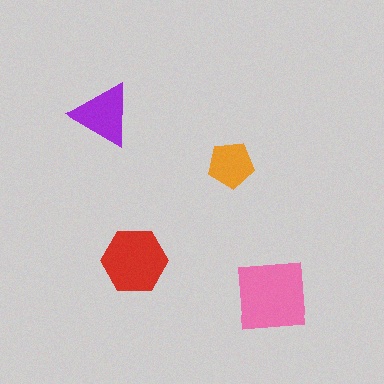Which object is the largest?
The pink square.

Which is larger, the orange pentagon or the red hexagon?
The red hexagon.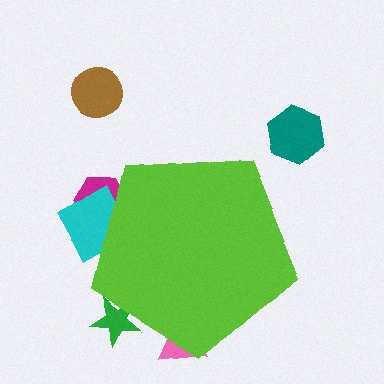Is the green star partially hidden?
Yes, the green star is partially hidden behind the lime pentagon.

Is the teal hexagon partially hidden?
No, the teal hexagon is fully visible.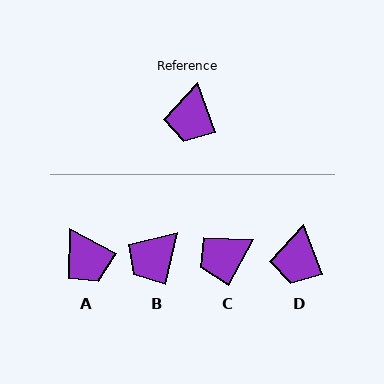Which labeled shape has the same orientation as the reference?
D.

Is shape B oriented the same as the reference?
No, it is off by about 34 degrees.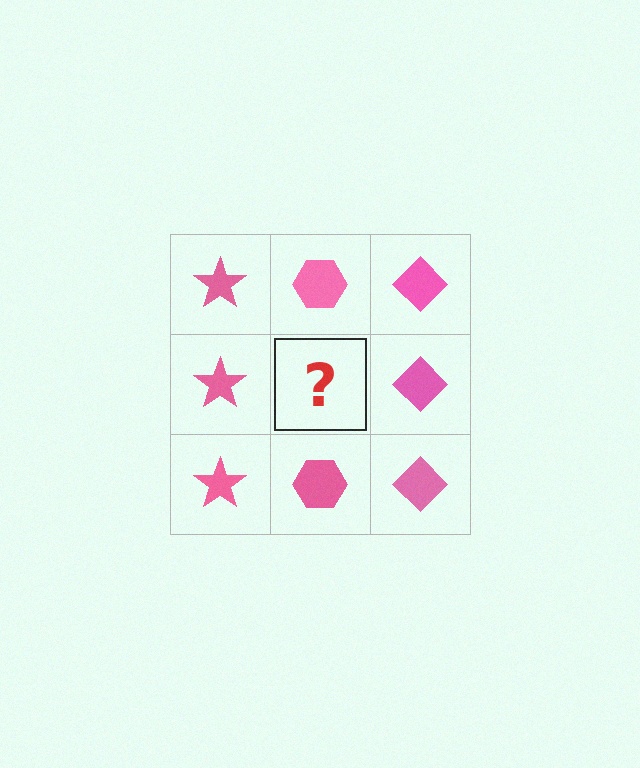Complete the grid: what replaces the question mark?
The question mark should be replaced with a pink hexagon.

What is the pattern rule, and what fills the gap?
The rule is that each column has a consistent shape. The gap should be filled with a pink hexagon.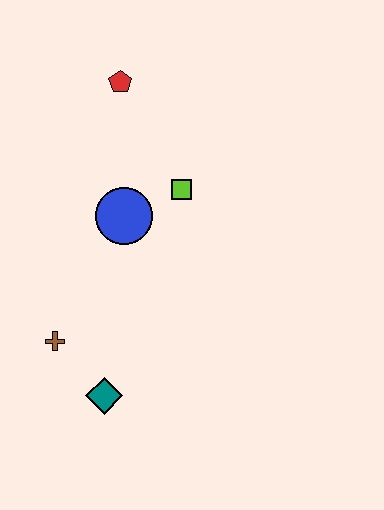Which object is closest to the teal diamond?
The brown cross is closest to the teal diamond.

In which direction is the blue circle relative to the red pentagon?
The blue circle is below the red pentagon.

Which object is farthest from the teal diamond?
The red pentagon is farthest from the teal diamond.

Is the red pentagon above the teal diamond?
Yes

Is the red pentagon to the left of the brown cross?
No